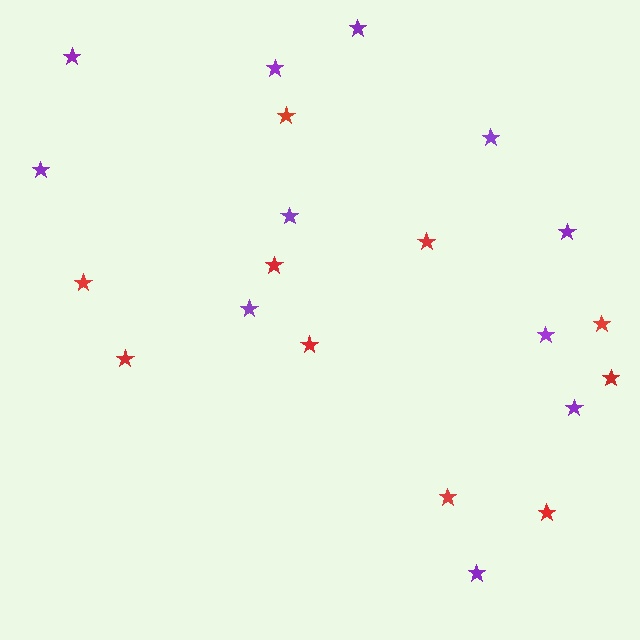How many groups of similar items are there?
There are 2 groups: one group of purple stars (11) and one group of red stars (10).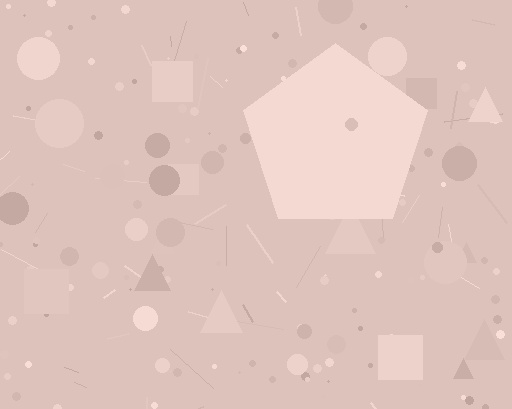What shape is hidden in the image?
A pentagon is hidden in the image.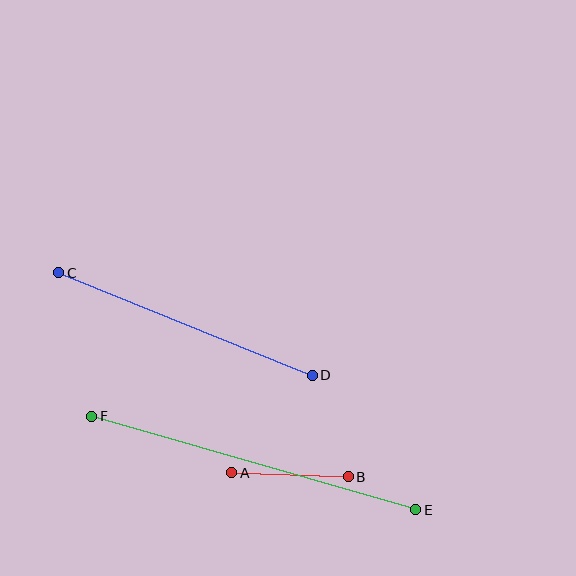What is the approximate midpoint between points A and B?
The midpoint is at approximately (290, 475) pixels.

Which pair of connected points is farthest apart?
Points E and F are farthest apart.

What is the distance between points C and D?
The distance is approximately 273 pixels.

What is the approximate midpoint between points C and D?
The midpoint is at approximately (186, 324) pixels.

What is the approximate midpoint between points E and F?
The midpoint is at approximately (254, 463) pixels.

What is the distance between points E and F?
The distance is approximately 337 pixels.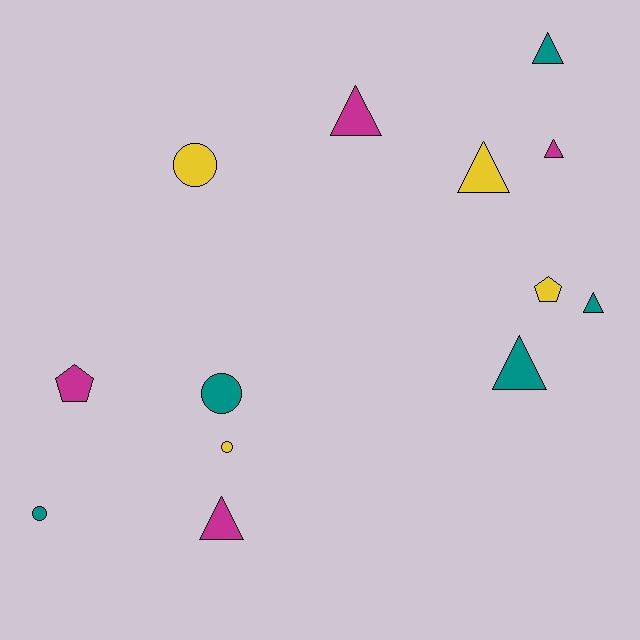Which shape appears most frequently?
Triangle, with 7 objects.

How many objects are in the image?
There are 13 objects.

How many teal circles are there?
There are 2 teal circles.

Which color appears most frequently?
Teal, with 5 objects.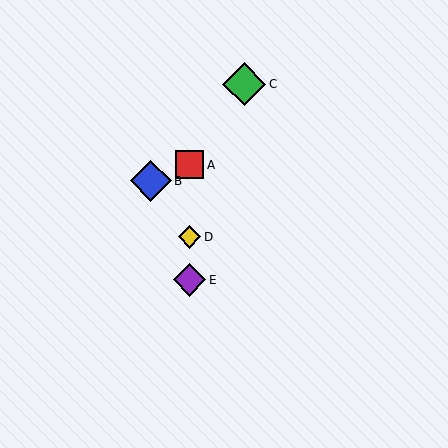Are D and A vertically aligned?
Yes, both are at x≈190.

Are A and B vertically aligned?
No, A is at x≈190 and B is at x≈151.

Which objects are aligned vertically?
Objects A, D, E are aligned vertically.